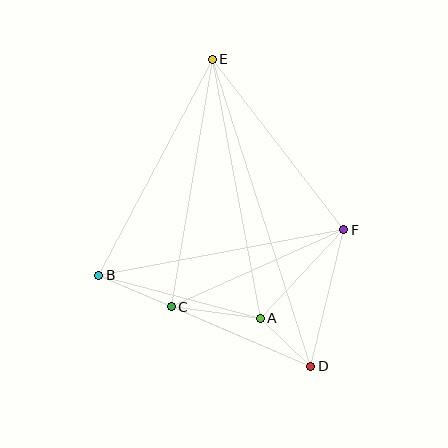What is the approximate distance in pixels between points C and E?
The distance between C and E is approximately 251 pixels.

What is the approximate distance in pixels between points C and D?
The distance between C and D is approximately 152 pixels.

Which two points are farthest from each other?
Points D and E are farthest from each other.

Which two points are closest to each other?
Points A and D are closest to each other.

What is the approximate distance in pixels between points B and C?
The distance between B and C is approximately 79 pixels.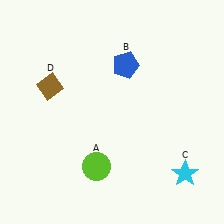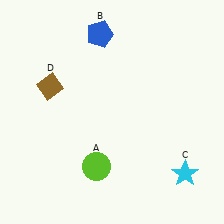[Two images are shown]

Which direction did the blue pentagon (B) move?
The blue pentagon (B) moved up.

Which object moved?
The blue pentagon (B) moved up.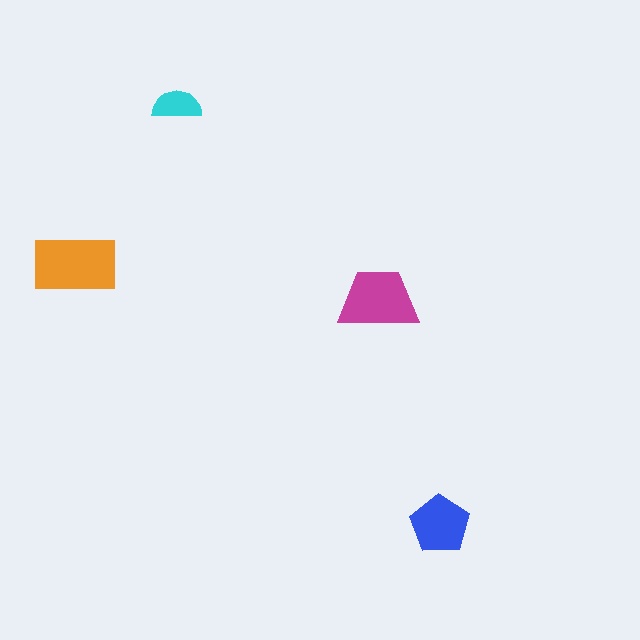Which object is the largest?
The orange rectangle.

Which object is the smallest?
The cyan semicircle.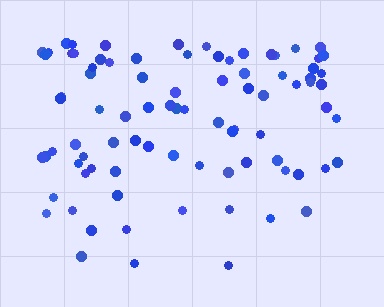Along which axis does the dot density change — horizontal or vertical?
Vertical.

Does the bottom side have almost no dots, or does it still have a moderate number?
Still a moderate number, just noticeably fewer than the top.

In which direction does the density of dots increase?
From bottom to top, with the top side densest.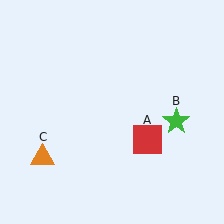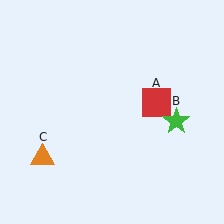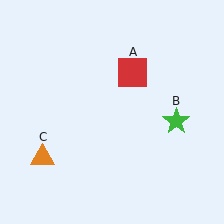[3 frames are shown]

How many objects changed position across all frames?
1 object changed position: red square (object A).